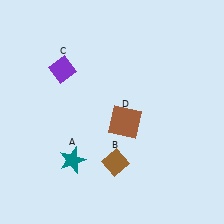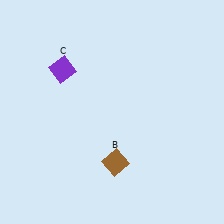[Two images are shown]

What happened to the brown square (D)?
The brown square (D) was removed in Image 2. It was in the bottom-right area of Image 1.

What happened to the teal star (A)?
The teal star (A) was removed in Image 2. It was in the bottom-left area of Image 1.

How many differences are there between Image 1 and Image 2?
There are 2 differences between the two images.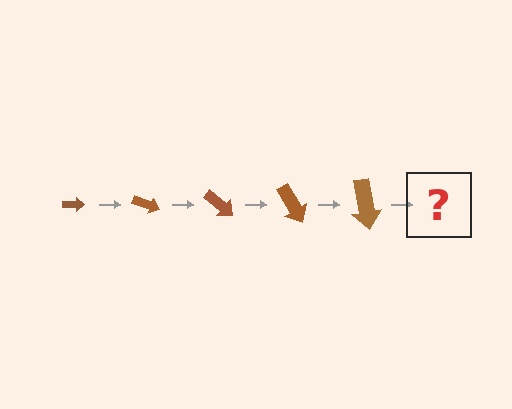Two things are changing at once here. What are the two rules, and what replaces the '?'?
The two rules are that the arrow grows larger each step and it rotates 20 degrees each step. The '?' should be an arrow, larger than the previous one and rotated 100 degrees from the start.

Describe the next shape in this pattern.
It should be an arrow, larger than the previous one and rotated 100 degrees from the start.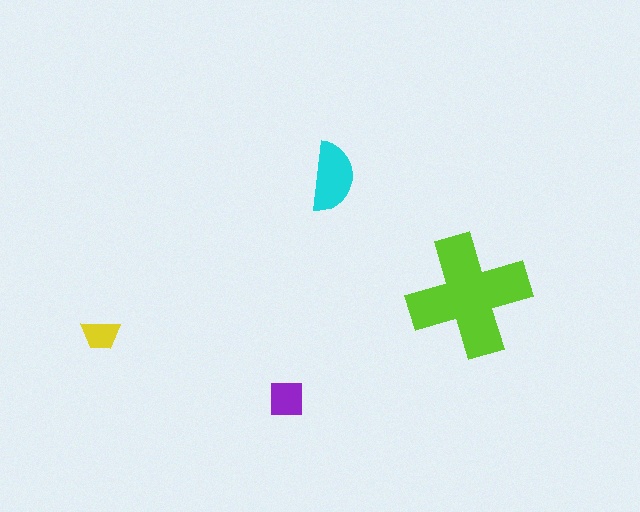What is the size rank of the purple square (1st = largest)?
3rd.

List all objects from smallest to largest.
The yellow trapezoid, the purple square, the cyan semicircle, the lime cross.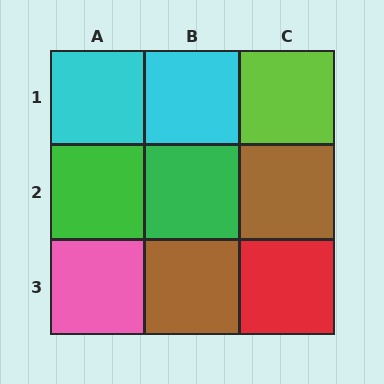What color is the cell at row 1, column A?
Cyan.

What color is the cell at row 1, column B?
Cyan.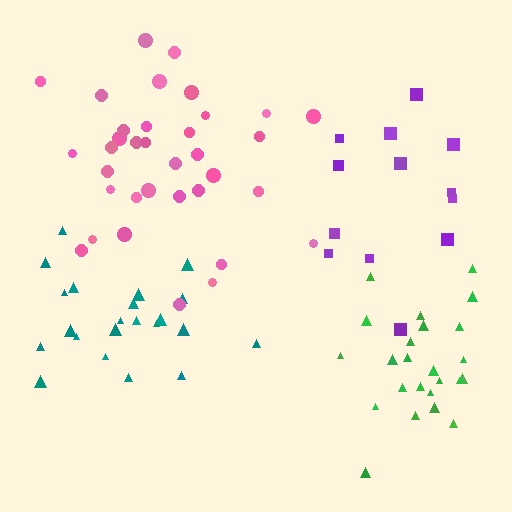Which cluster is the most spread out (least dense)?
Purple.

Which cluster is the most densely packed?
Green.